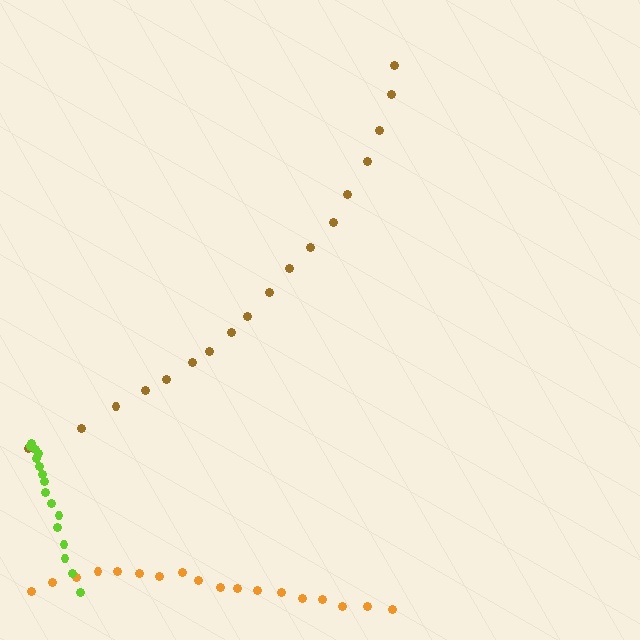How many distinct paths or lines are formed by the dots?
There are 3 distinct paths.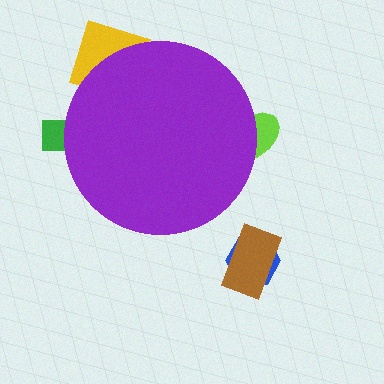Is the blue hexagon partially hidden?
No, the blue hexagon is fully visible.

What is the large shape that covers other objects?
A purple circle.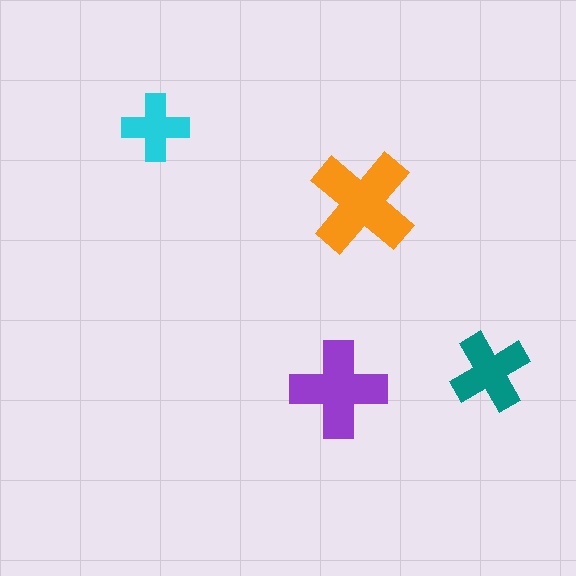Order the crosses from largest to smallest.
the orange one, the purple one, the teal one, the cyan one.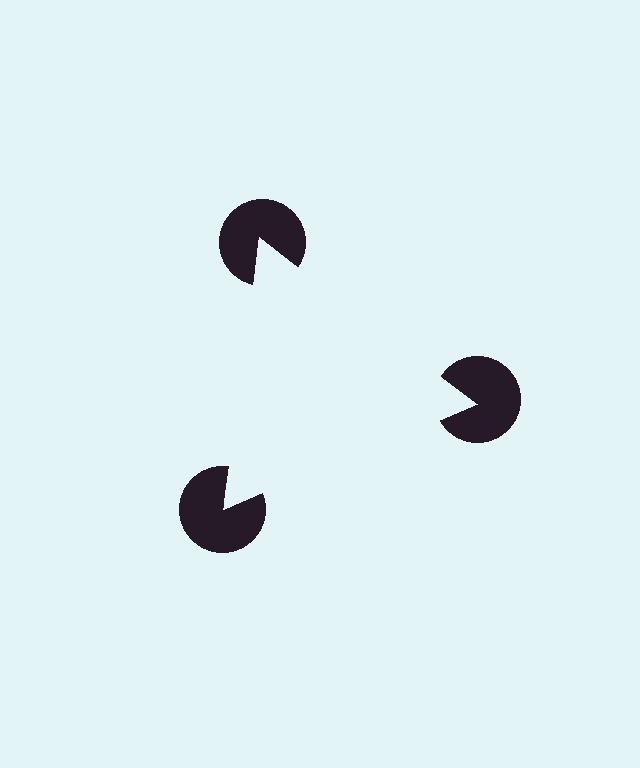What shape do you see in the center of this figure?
An illusory triangle — its edges are inferred from the aligned wedge cuts in the pac-man discs, not physically drawn.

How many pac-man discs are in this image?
There are 3 — one at each vertex of the illusory triangle.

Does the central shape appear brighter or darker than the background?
It typically appears slightly brighter than the background, even though no actual brightness change is drawn.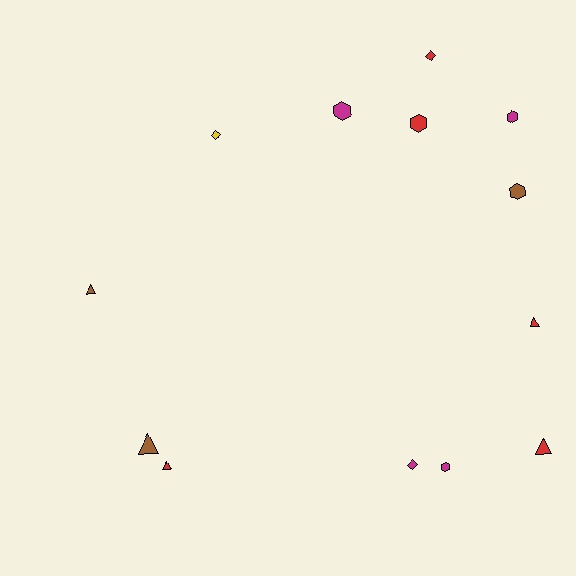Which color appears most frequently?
Red, with 5 objects.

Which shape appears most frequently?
Triangle, with 5 objects.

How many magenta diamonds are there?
There is 1 magenta diamond.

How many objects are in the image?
There are 13 objects.